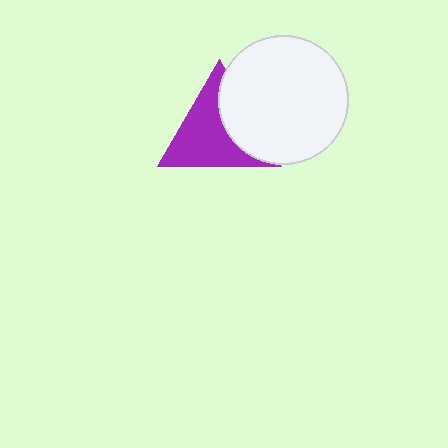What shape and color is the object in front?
The object in front is a white circle.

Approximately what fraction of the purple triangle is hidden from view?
Roughly 35% of the purple triangle is hidden behind the white circle.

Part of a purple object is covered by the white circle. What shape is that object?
It is a triangle.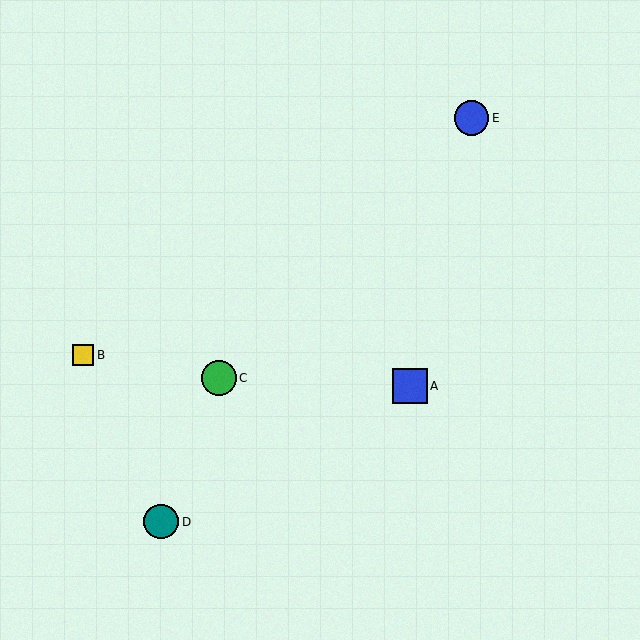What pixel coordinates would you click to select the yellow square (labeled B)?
Click at (83, 355) to select the yellow square B.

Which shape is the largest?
The blue square (labeled A) is the largest.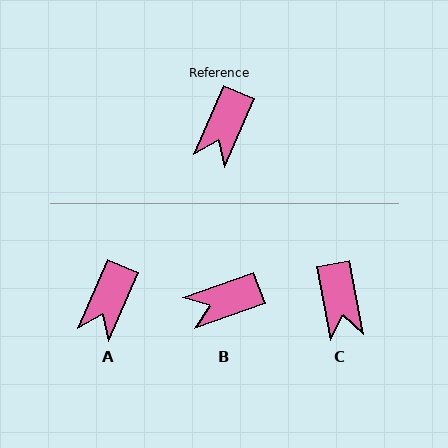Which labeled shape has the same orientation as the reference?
A.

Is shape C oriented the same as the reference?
No, it is off by about 34 degrees.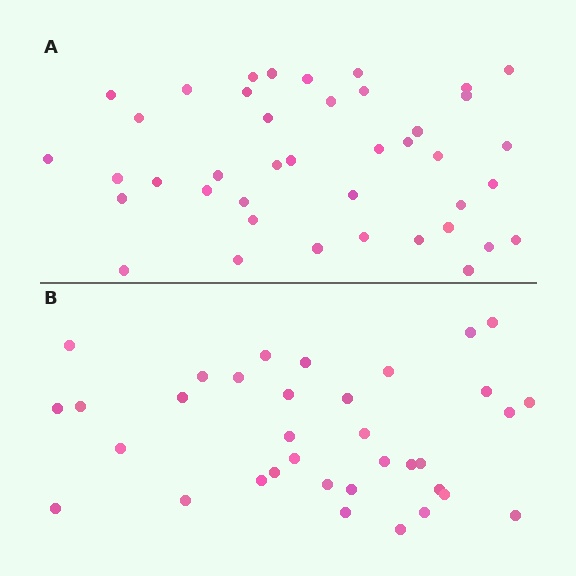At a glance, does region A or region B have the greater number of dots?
Region A (the top region) has more dots.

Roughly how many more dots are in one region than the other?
Region A has about 6 more dots than region B.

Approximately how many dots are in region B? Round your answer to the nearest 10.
About 40 dots. (The exact count is 35, which rounds to 40.)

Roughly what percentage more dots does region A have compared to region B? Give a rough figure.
About 15% more.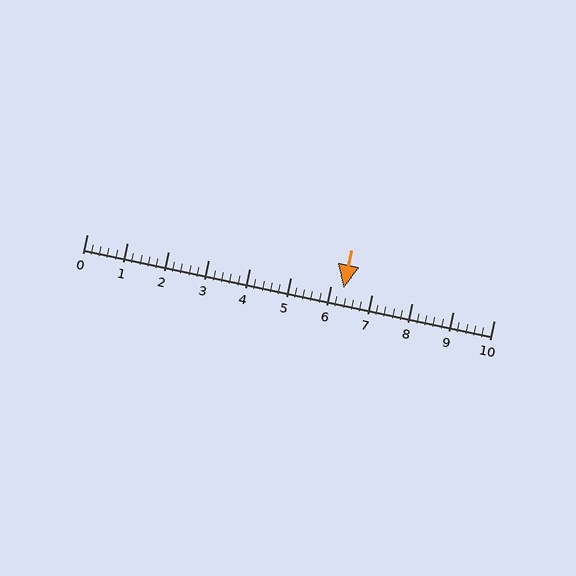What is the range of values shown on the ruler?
The ruler shows values from 0 to 10.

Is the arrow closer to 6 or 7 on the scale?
The arrow is closer to 6.